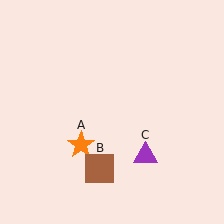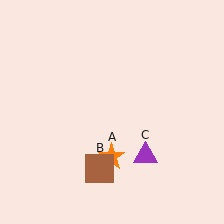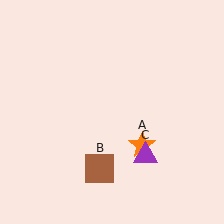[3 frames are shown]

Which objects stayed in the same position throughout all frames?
Brown square (object B) and purple triangle (object C) remained stationary.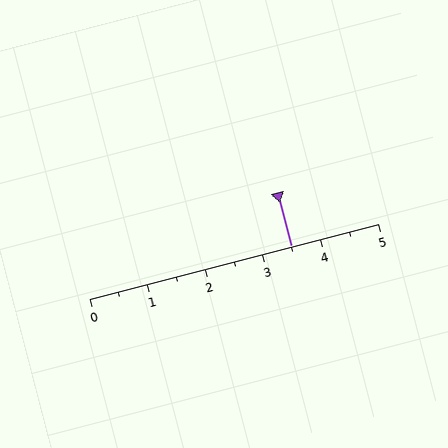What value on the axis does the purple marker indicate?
The marker indicates approximately 3.5.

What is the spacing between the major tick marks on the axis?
The major ticks are spaced 1 apart.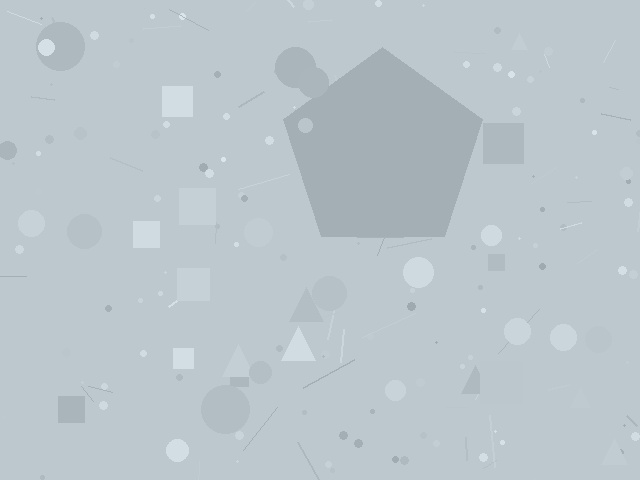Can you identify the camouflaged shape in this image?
The camouflaged shape is a pentagon.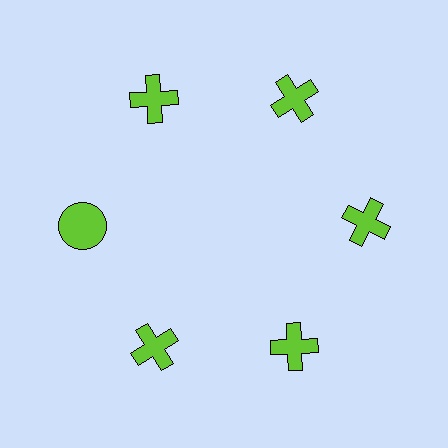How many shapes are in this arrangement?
There are 6 shapes arranged in a ring pattern.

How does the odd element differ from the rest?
It has a different shape: circle instead of cross.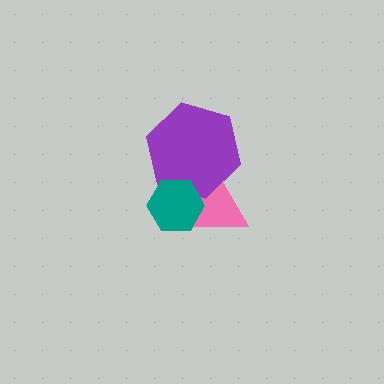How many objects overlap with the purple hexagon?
2 objects overlap with the purple hexagon.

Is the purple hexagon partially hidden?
Yes, it is partially covered by another shape.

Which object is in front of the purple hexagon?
The teal hexagon is in front of the purple hexagon.